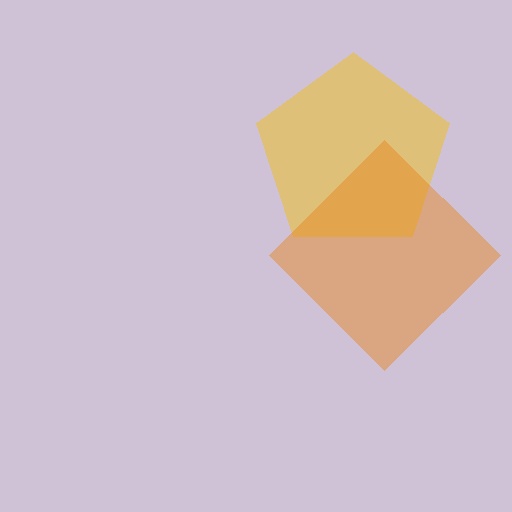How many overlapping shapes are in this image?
There are 2 overlapping shapes in the image.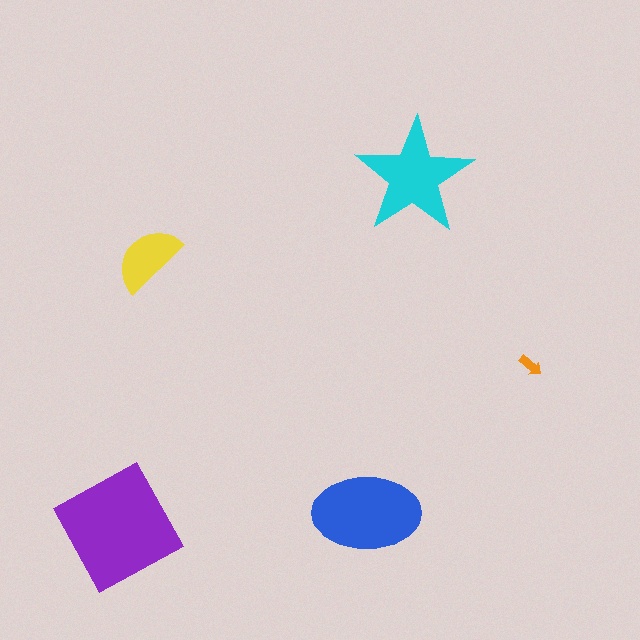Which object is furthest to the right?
The orange arrow is rightmost.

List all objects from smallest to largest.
The orange arrow, the yellow semicircle, the cyan star, the blue ellipse, the purple square.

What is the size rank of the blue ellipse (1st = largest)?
2nd.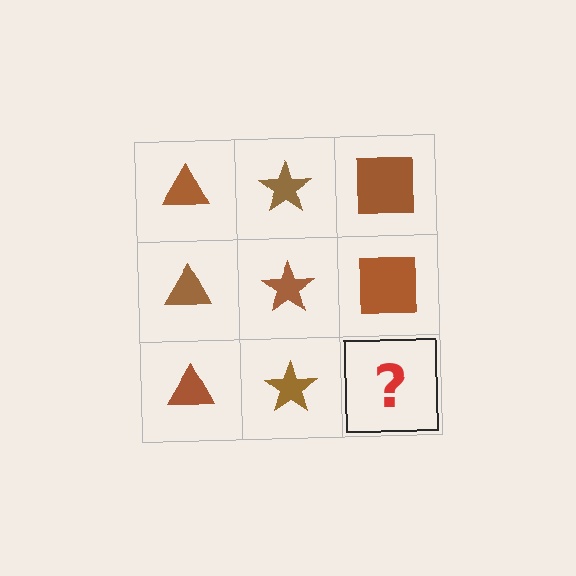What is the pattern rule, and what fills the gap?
The rule is that each column has a consistent shape. The gap should be filled with a brown square.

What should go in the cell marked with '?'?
The missing cell should contain a brown square.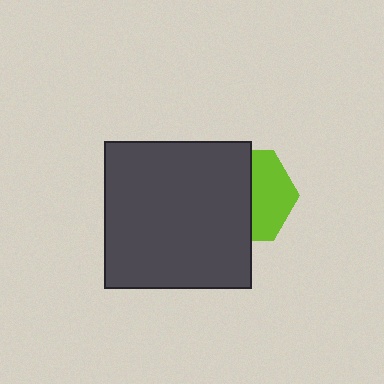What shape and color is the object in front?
The object in front is a dark gray square.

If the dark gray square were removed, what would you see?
You would see the complete lime hexagon.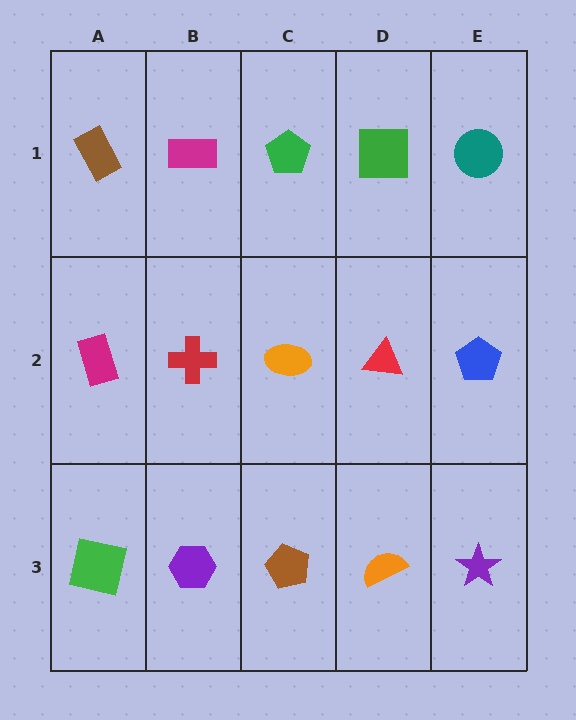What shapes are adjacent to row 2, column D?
A green square (row 1, column D), an orange semicircle (row 3, column D), an orange ellipse (row 2, column C), a blue pentagon (row 2, column E).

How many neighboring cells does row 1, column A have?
2.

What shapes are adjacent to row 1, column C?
An orange ellipse (row 2, column C), a magenta rectangle (row 1, column B), a green square (row 1, column D).